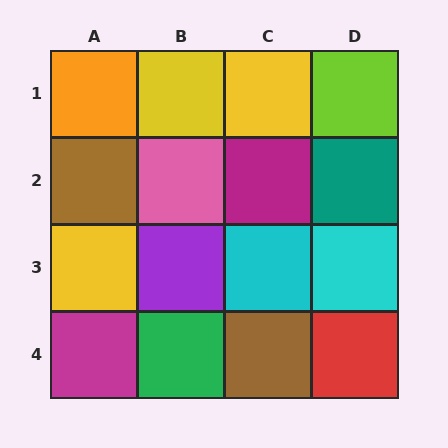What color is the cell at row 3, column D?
Cyan.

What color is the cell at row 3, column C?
Cyan.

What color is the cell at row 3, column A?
Yellow.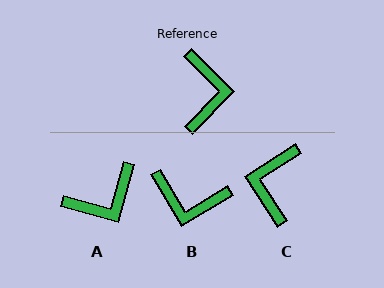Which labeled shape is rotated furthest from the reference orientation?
C, about 168 degrees away.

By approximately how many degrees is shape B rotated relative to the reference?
Approximately 104 degrees clockwise.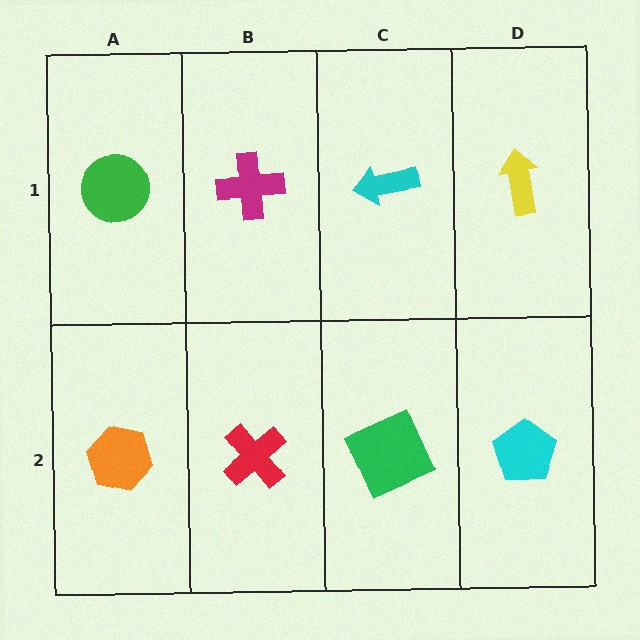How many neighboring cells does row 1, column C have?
3.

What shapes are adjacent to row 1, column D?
A cyan pentagon (row 2, column D), a cyan arrow (row 1, column C).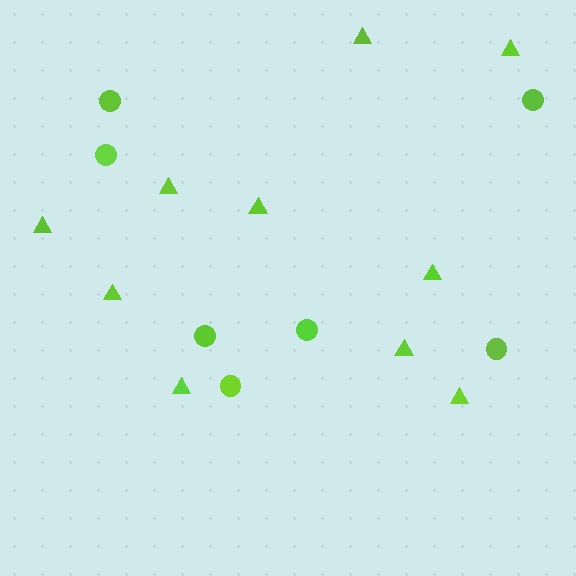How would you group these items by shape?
There are 2 groups: one group of triangles (10) and one group of circles (7).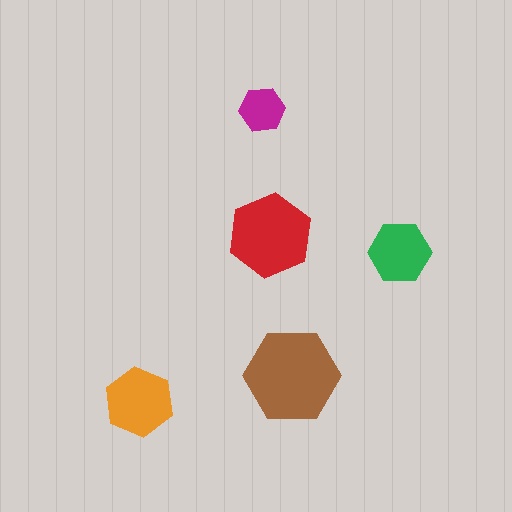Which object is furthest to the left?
The orange hexagon is leftmost.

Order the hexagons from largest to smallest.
the brown one, the red one, the orange one, the green one, the magenta one.